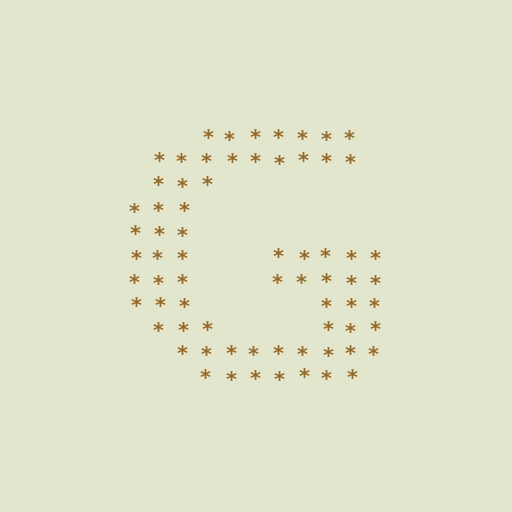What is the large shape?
The large shape is the letter G.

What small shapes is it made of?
It is made of small asterisks.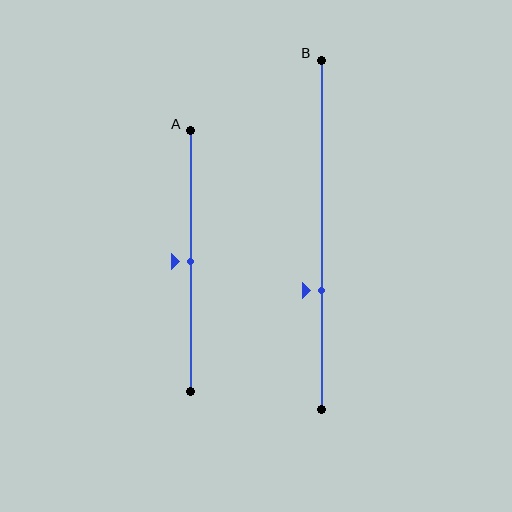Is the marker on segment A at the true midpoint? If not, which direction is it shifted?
Yes, the marker on segment A is at the true midpoint.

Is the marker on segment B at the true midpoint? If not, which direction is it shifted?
No, the marker on segment B is shifted downward by about 16% of the segment length.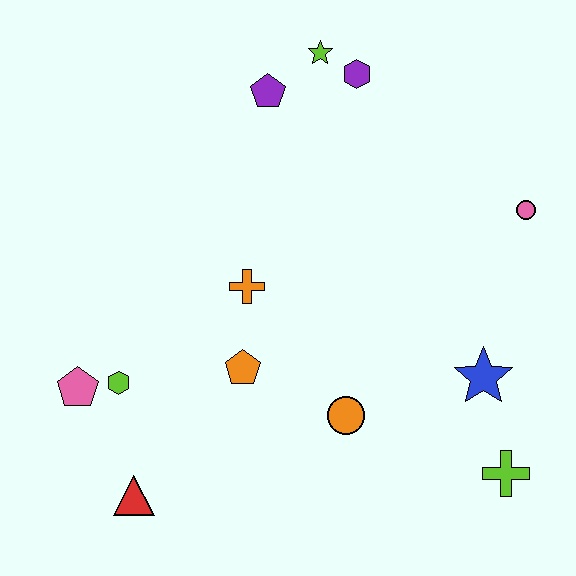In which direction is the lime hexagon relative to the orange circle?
The lime hexagon is to the left of the orange circle.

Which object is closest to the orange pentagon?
The orange cross is closest to the orange pentagon.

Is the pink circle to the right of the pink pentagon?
Yes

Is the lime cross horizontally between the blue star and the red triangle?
No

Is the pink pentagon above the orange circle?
Yes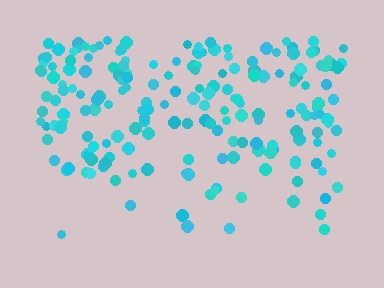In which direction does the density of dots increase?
From bottom to top, with the top side densest.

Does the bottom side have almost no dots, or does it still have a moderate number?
Still a moderate number, just noticeably fewer than the top.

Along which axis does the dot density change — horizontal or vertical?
Vertical.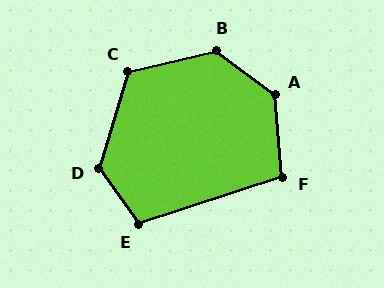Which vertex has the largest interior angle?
A, at approximately 132 degrees.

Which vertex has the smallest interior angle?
F, at approximately 103 degrees.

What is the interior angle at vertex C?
Approximately 120 degrees (obtuse).